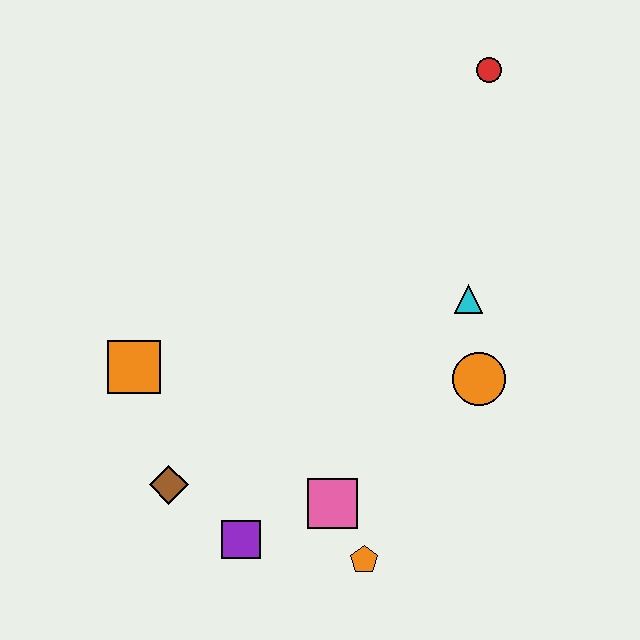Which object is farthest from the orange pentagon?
The red circle is farthest from the orange pentagon.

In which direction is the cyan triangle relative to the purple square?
The cyan triangle is above the purple square.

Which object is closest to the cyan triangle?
The orange circle is closest to the cyan triangle.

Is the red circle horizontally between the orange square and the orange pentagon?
No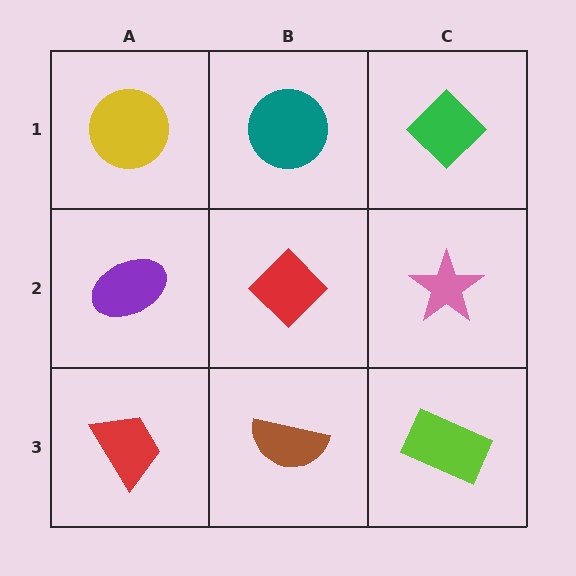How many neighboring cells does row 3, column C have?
2.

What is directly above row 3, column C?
A pink star.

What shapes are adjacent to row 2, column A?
A yellow circle (row 1, column A), a red trapezoid (row 3, column A), a red diamond (row 2, column B).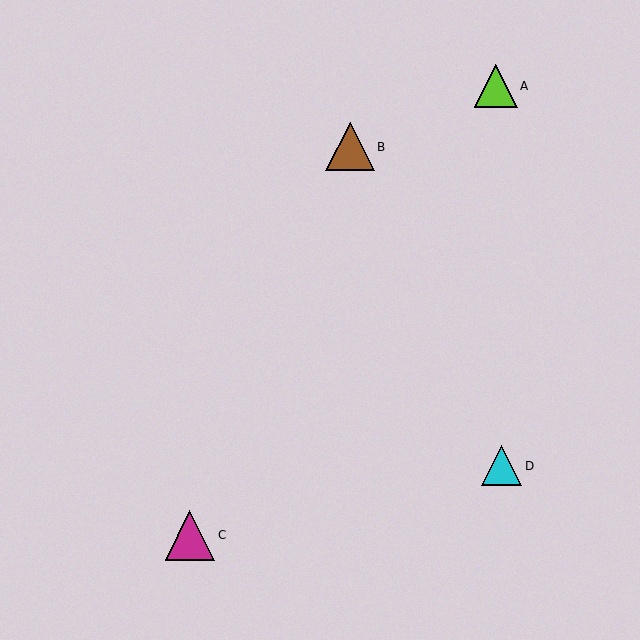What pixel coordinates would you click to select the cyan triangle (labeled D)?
Click at (501, 466) to select the cyan triangle D.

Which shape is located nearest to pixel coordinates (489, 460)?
The cyan triangle (labeled D) at (501, 466) is nearest to that location.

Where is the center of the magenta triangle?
The center of the magenta triangle is at (190, 535).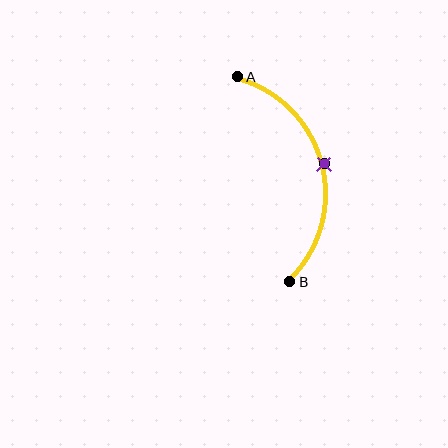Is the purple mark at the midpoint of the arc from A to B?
Yes. The purple mark lies on the arc at equal arc-length from both A and B — it is the arc midpoint.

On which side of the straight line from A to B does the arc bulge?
The arc bulges to the right of the straight line connecting A and B.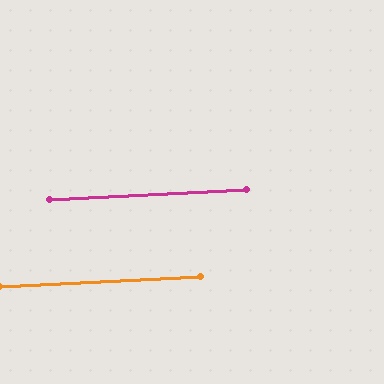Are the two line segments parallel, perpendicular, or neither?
Parallel — their directions differ by only 0.0°.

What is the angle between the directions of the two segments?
Approximately 0 degrees.